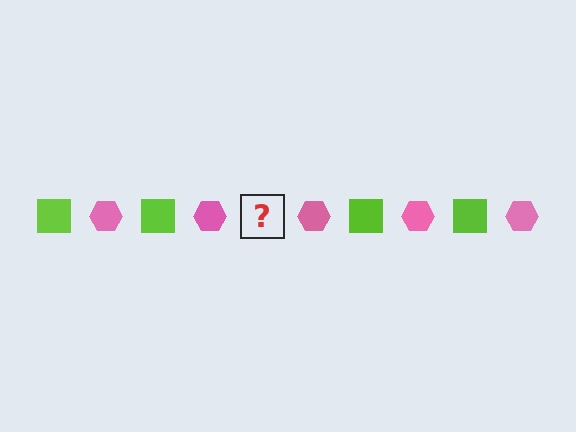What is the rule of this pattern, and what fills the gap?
The rule is that the pattern alternates between lime square and pink hexagon. The gap should be filled with a lime square.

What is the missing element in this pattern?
The missing element is a lime square.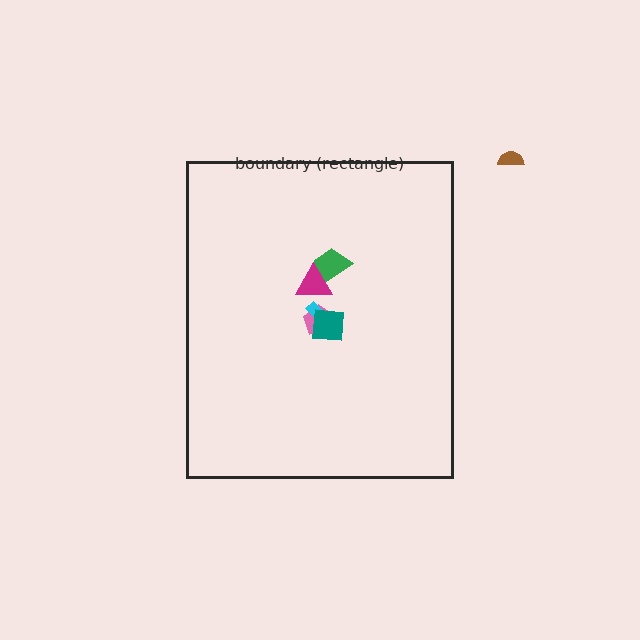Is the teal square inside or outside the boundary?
Inside.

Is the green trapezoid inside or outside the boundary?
Inside.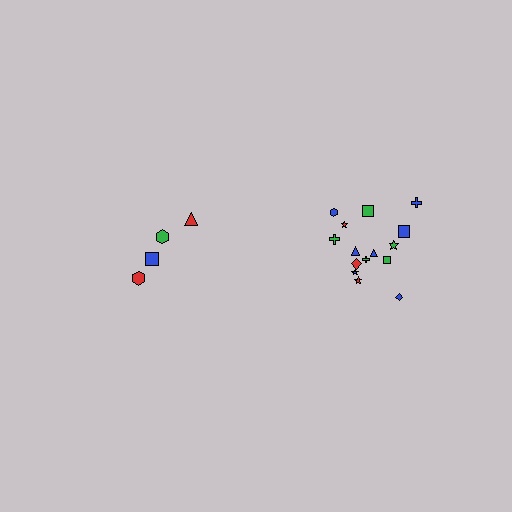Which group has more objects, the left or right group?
The right group.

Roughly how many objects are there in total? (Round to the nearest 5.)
Roughly 20 objects in total.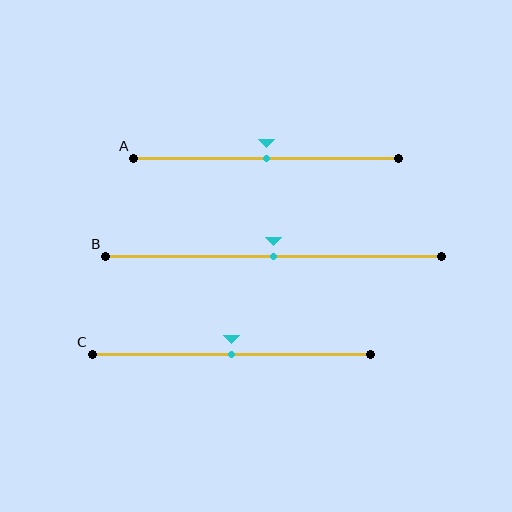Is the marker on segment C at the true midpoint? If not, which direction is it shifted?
Yes, the marker on segment C is at the true midpoint.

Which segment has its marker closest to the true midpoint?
Segment A has its marker closest to the true midpoint.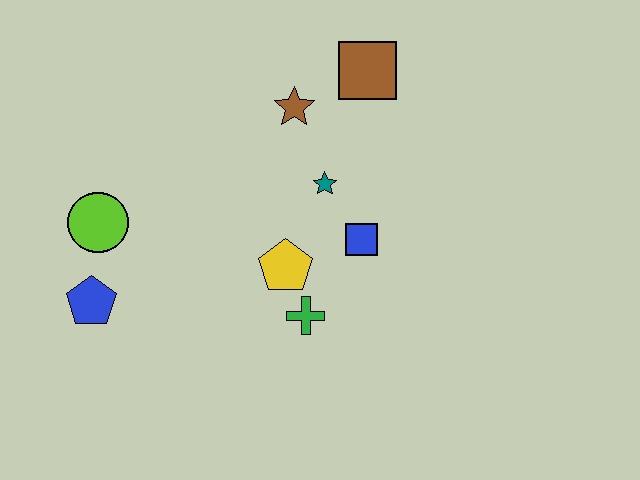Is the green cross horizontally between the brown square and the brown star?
Yes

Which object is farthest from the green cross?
The brown square is farthest from the green cross.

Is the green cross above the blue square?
No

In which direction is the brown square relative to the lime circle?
The brown square is to the right of the lime circle.